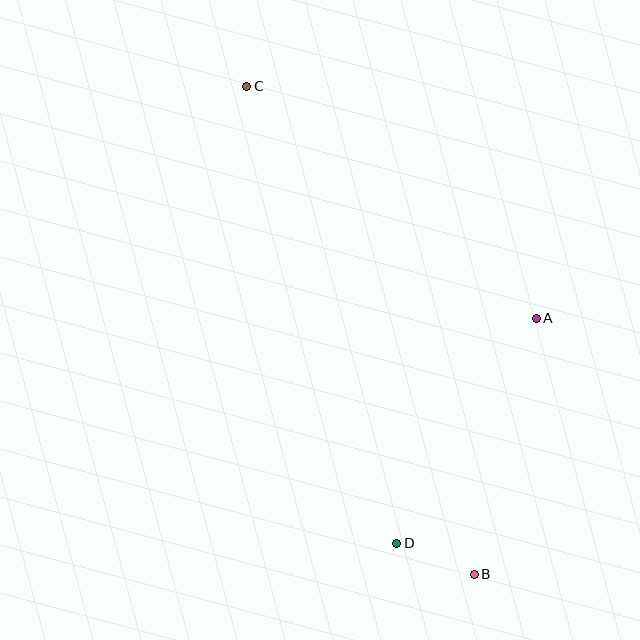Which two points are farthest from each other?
Points B and C are farthest from each other.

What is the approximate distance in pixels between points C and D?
The distance between C and D is approximately 481 pixels.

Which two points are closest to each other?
Points B and D are closest to each other.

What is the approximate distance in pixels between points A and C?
The distance between A and C is approximately 371 pixels.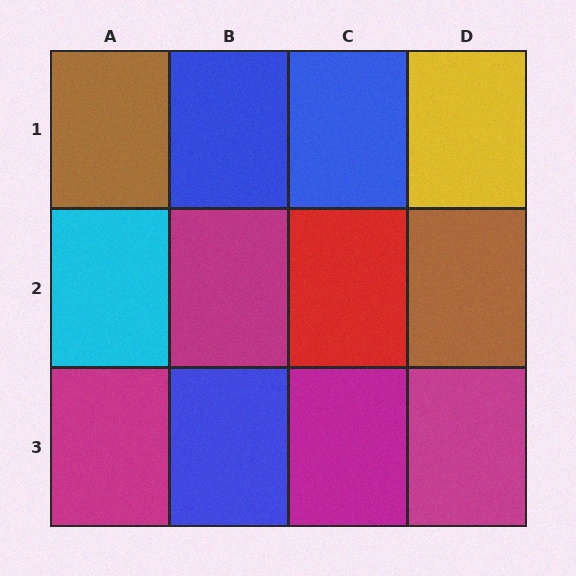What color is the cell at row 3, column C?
Magenta.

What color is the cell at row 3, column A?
Magenta.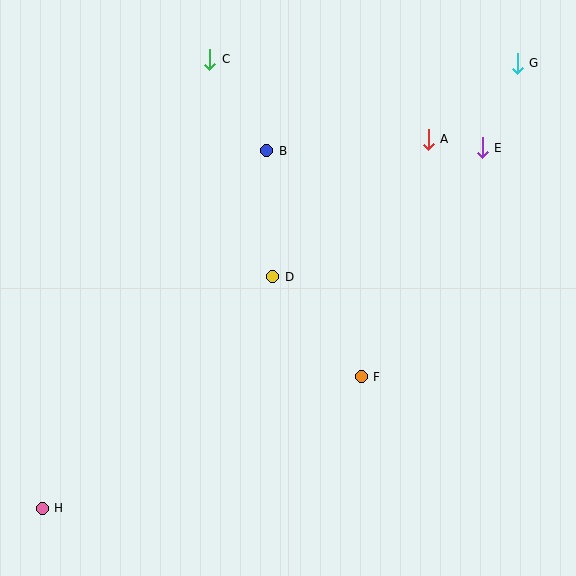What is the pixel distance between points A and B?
The distance between A and B is 162 pixels.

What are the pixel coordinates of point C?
Point C is at (210, 59).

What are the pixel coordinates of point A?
Point A is at (428, 139).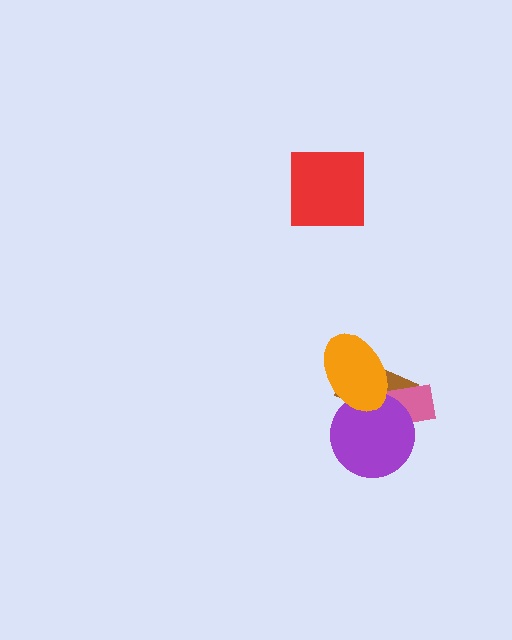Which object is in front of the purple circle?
The orange ellipse is in front of the purple circle.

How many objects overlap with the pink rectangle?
3 objects overlap with the pink rectangle.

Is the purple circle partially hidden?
Yes, it is partially covered by another shape.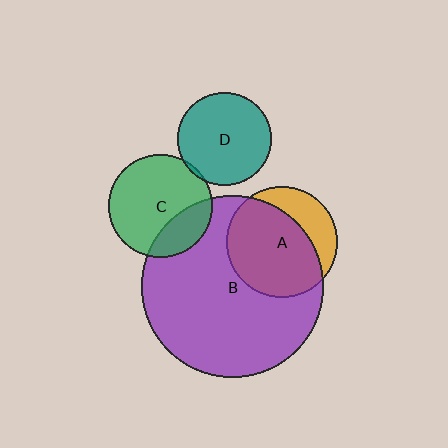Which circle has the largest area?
Circle B (purple).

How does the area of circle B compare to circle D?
Approximately 3.8 times.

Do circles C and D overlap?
Yes.